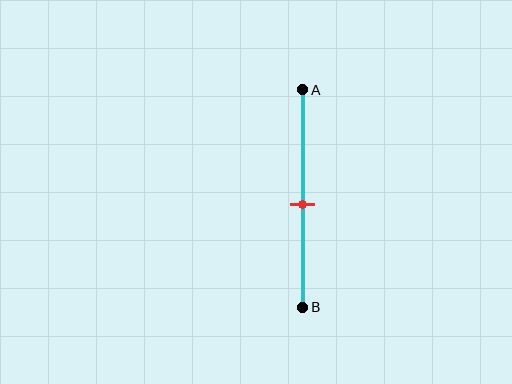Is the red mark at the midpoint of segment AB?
Yes, the mark is approximately at the midpoint.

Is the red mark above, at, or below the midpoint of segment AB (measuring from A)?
The red mark is approximately at the midpoint of segment AB.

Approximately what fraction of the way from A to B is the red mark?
The red mark is approximately 55% of the way from A to B.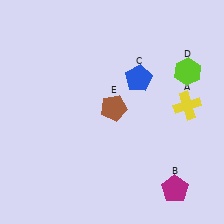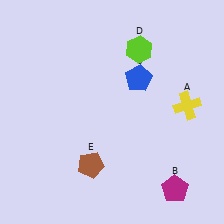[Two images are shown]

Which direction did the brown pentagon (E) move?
The brown pentagon (E) moved down.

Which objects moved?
The objects that moved are: the lime hexagon (D), the brown pentagon (E).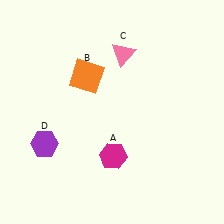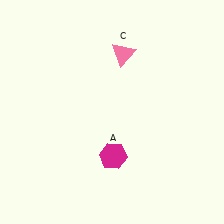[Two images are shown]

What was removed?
The orange square (B), the purple hexagon (D) were removed in Image 2.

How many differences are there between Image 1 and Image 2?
There are 2 differences between the two images.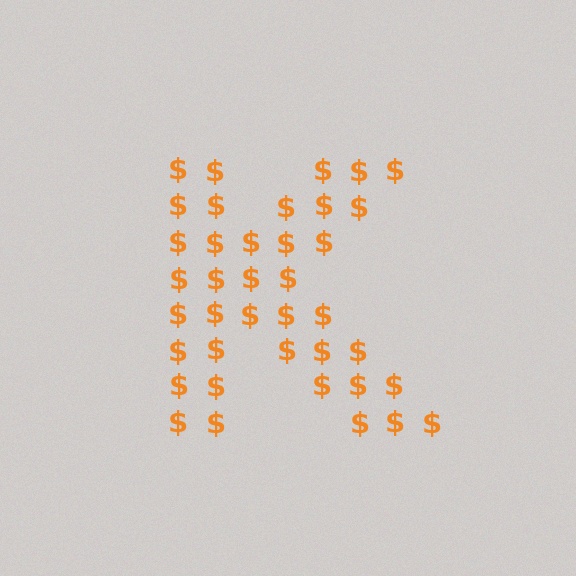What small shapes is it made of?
It is made of small dollar signs.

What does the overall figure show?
The overall figure shows the letter K.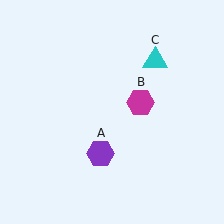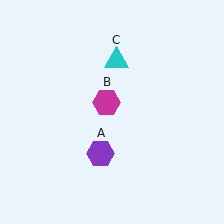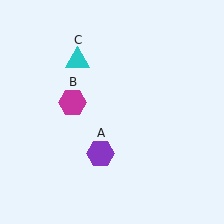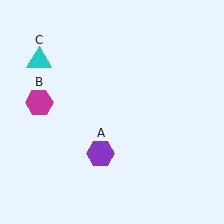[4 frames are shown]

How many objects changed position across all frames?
2 objects changed position: magenta hexagon (object B), cyan triangle (object C).